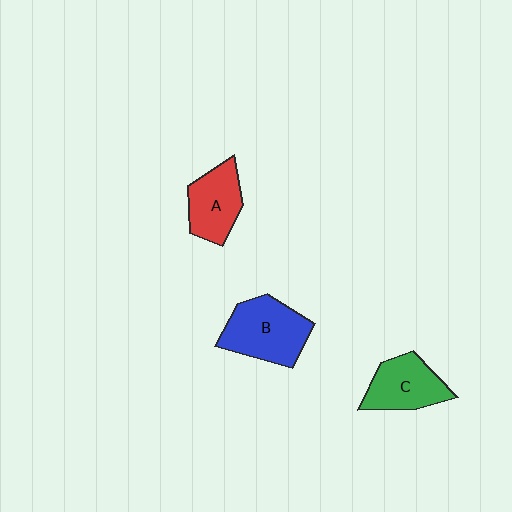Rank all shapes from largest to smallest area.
From largest to smallest: B (blue), C (green), A (red).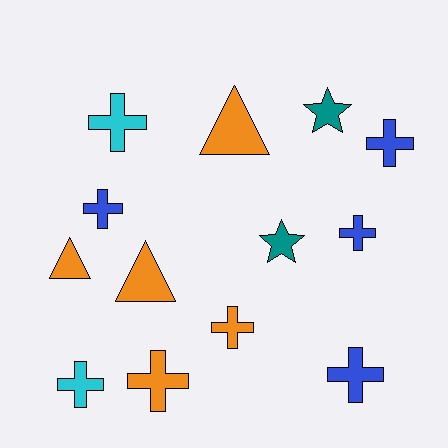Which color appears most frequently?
Orange, with 5 objects.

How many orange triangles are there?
There are 3 orange triangles.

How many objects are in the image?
There are 13 objects.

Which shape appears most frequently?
Cross, with 8 objects.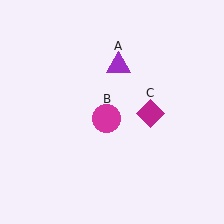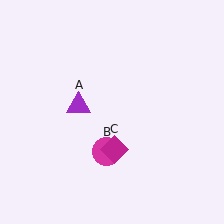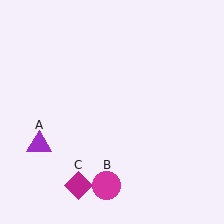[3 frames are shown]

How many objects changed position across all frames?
3 objects changed position: purple triangle (object A), magenta circle (object B), magenta diamond (object C).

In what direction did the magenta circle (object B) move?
The magenta circle (object B) moved down.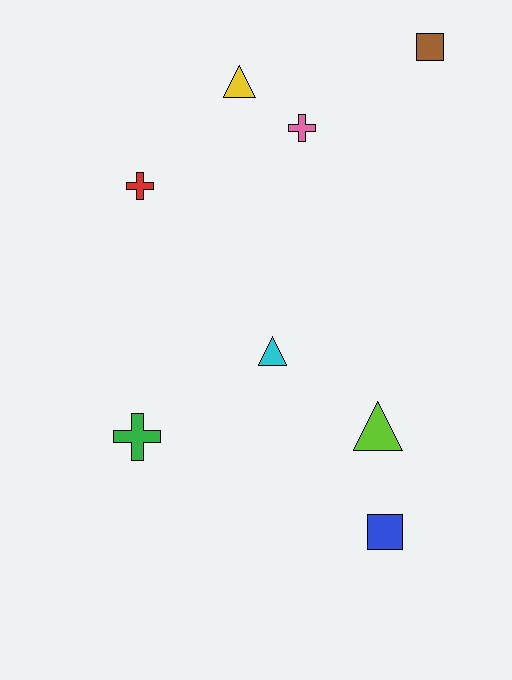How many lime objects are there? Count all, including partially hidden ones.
There is 1 lime object.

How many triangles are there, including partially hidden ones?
There are 3 triangles.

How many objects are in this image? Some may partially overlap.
There are 8 objects.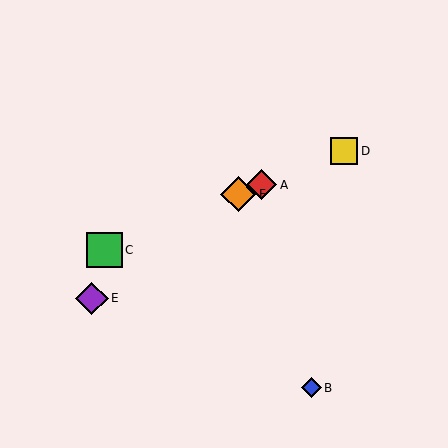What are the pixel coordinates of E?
Object E is at (92, 299).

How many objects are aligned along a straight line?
4 objects (A, C, D, F) are aligned along a straight line.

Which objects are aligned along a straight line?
Objects A, C, D, F are aligned along a straight line.